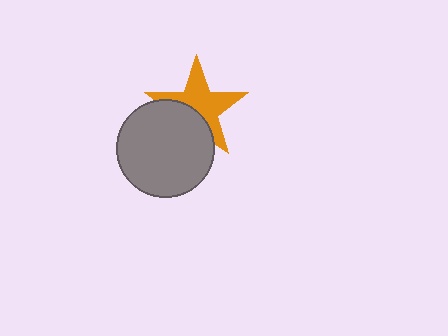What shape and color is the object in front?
The object in front is a gray circle.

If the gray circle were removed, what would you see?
You would see the complete orange star.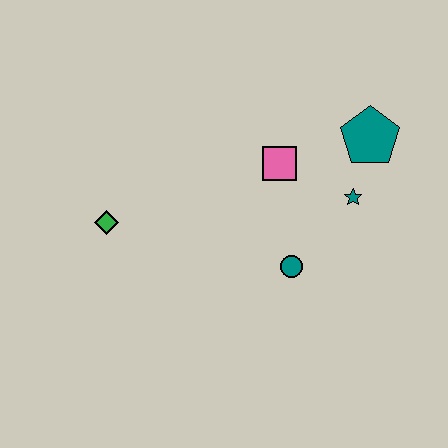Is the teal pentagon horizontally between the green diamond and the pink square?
No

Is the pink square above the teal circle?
Yes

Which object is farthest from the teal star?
The green diamond is farthest from the teal star.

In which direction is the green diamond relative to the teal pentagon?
The green diamond is to the left of the teal pentagon.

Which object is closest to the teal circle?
The teal star is closest to the teal circle.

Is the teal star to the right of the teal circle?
Yes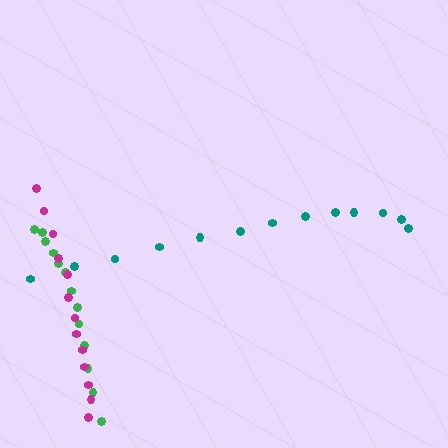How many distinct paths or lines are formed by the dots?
There are 3 distinct paths.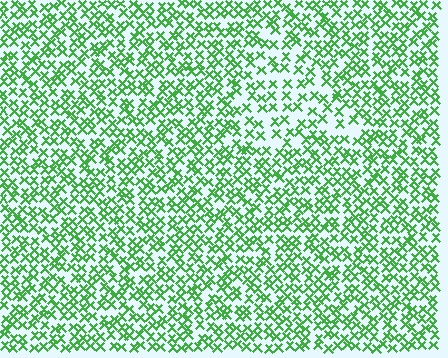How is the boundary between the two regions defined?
The boundary is defined by a change in element density (approximately 1.7x ratio). All elements are the same color, size, and shape.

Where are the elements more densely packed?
The elements are more densely packed outside the triangle boundary.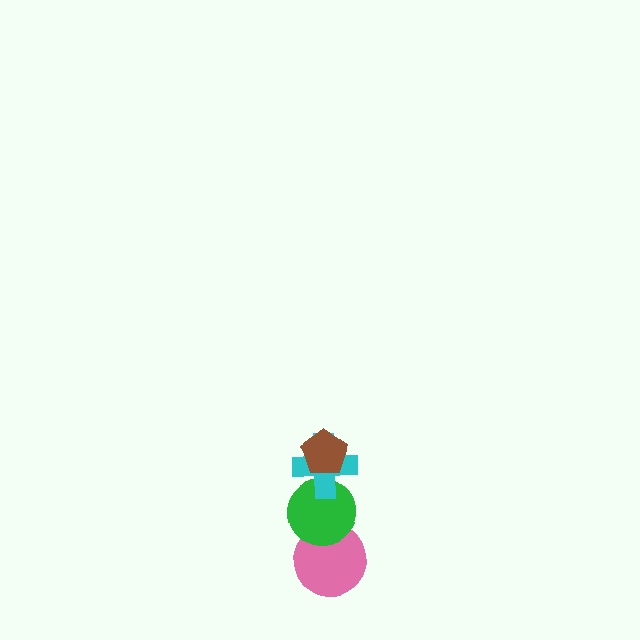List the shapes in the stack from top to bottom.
From top to bottom: the brown pentagon, the cyan cross, the green circle, the pink circle.